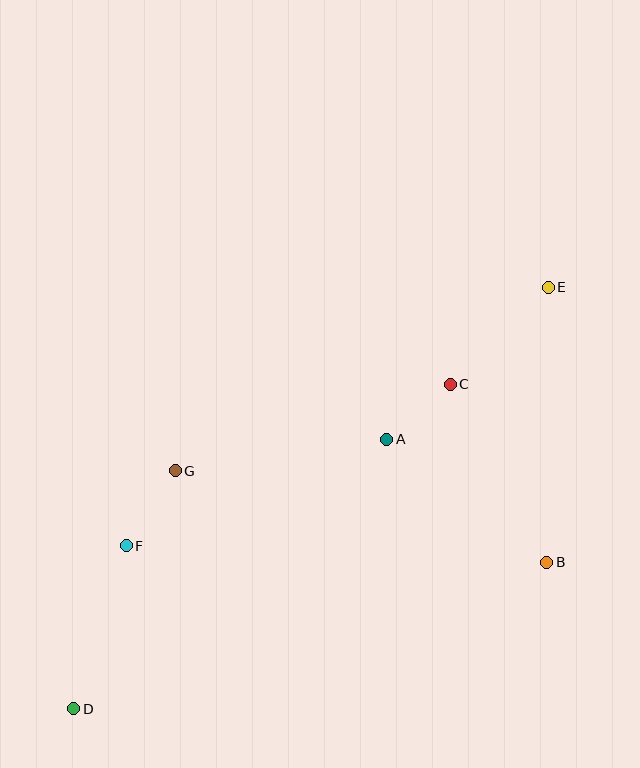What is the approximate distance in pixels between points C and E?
The distance between C and E is approximately 138 pixels.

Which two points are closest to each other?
Points A and C are closest to each other.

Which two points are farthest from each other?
Points D and E are farthest from each other.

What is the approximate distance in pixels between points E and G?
The distance between E and G is approximately 416 pixels.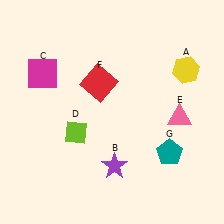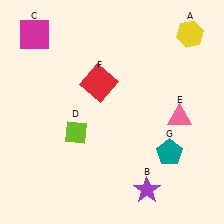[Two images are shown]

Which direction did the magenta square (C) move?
The magenta square (C) moved up.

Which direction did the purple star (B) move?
The purple star (B) moved right.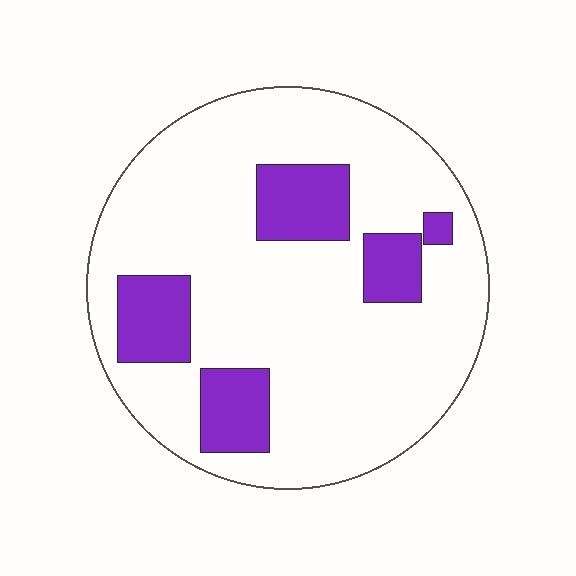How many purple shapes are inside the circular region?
5.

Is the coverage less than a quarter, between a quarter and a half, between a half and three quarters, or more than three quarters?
Less than a quarter.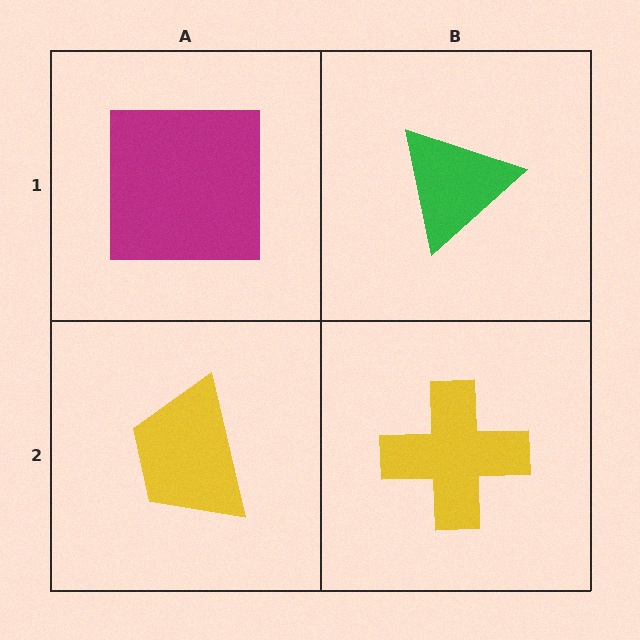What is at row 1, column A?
A magenta square.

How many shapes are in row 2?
2 shapes.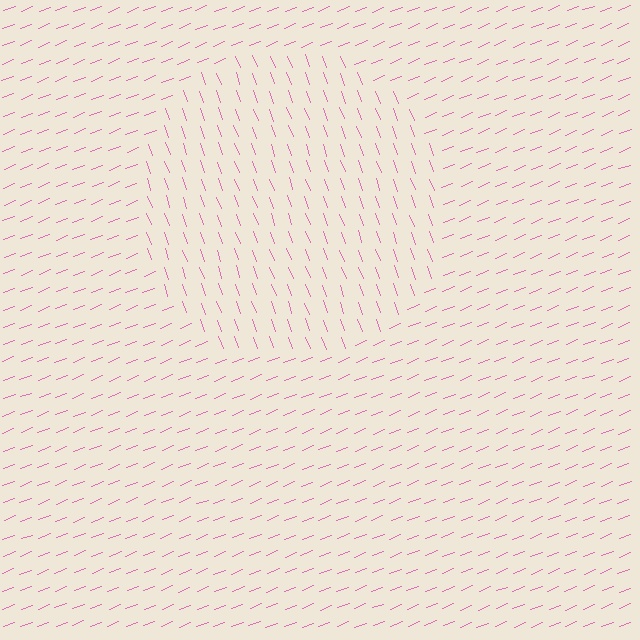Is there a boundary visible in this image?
Yes, there is a texture boundary formed by a change in line orientation.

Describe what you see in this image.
The image is filled with small pink line segments. A circle region in the image has lines oriented differently from the surrounding lines, creating a visible texture boundary.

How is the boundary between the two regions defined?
The boundary is defined purely by a change in line orientation (approximately 89 degrees difference). All lines are the same color and thickness.